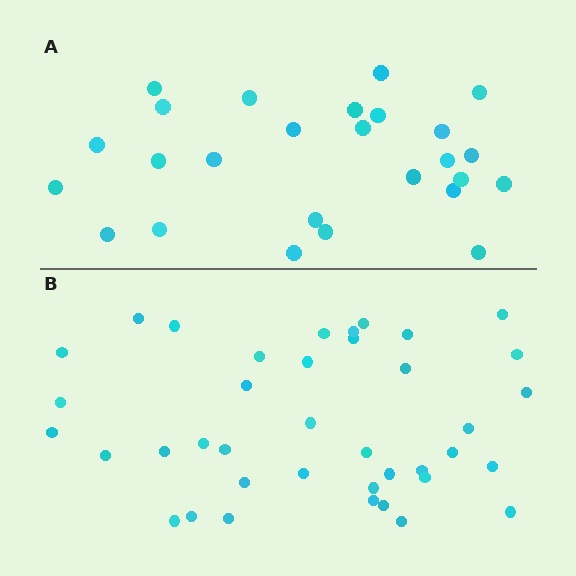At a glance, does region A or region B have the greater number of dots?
Region B (the bottom region) has more dots.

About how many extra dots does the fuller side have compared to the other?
Region B has approximately 15 more dots than region A.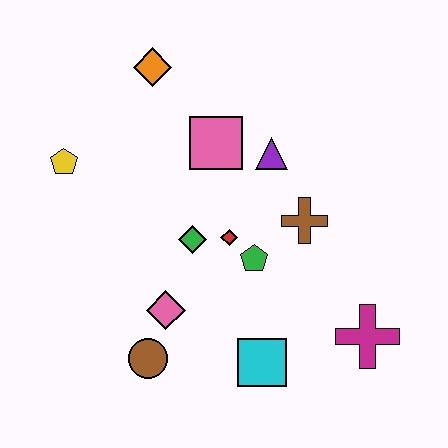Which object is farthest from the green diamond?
The magenta cross is farthest from the green diamond.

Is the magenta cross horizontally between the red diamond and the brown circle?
No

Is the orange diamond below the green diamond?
No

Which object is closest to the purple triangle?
The pink square is closest to the purple triangle.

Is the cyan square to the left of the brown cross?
Yes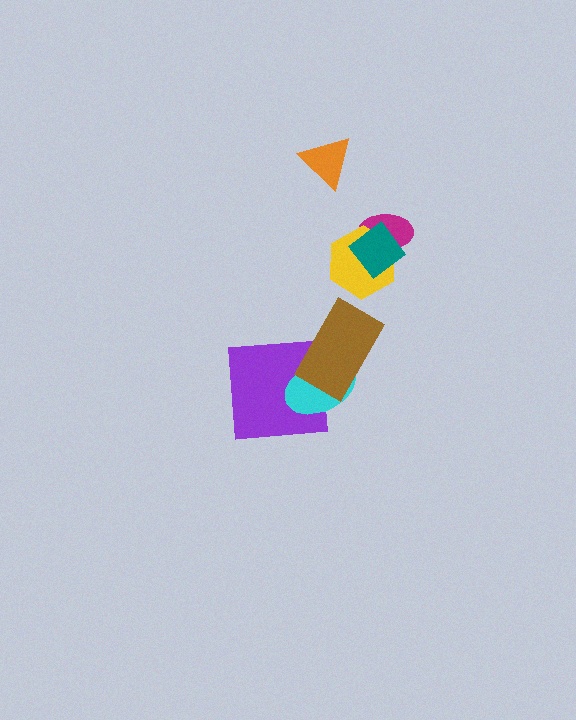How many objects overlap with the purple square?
2 objects overlap with the purple square.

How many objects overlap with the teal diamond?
2 objects overlap with the teal diamond.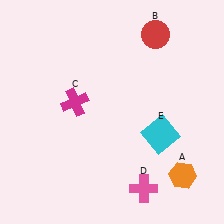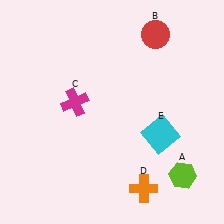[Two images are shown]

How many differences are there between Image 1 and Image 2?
There are 2 differences between the two images.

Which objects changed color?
A changed from orange to lime. D changed from pink to orange.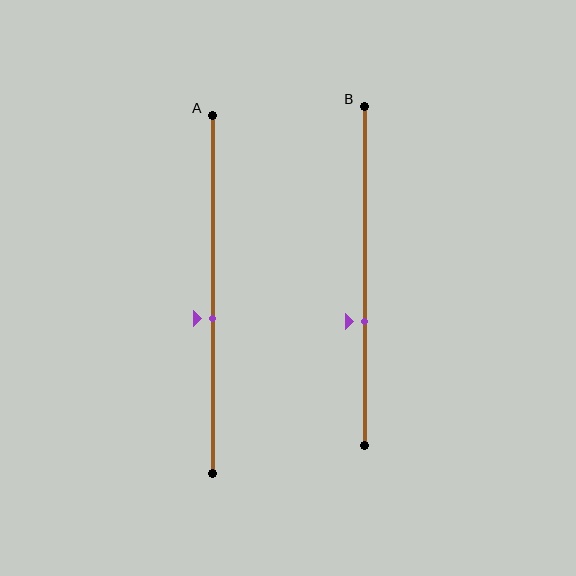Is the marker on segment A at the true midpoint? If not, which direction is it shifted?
No, the marker on segment A is shifted downward by about 7% of the segment length.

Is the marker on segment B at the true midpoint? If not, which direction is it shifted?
No, the marker on segment B is shifted downward by about 13% of the segment length.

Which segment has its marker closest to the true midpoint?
Segment A has its marker closest to the true midpoint.